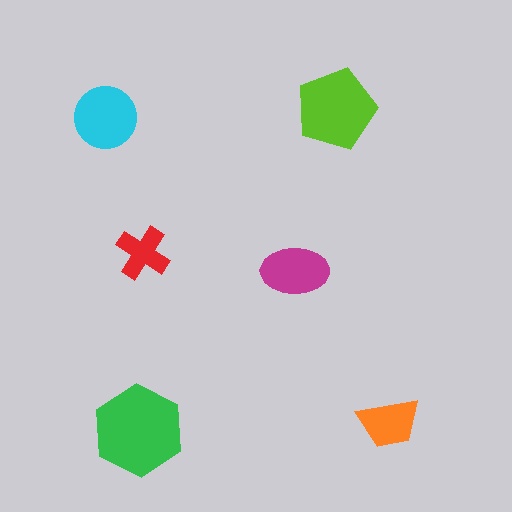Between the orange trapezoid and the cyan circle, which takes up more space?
The cyan circle.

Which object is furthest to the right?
The orange trapezoid is rightmost.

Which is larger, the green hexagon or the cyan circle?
The green hexagon.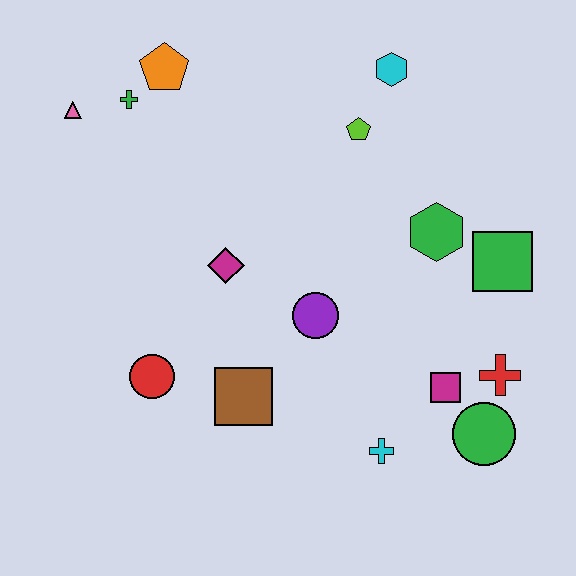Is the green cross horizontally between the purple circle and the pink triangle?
Yes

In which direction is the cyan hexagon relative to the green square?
The cyan hexagon is above the green square.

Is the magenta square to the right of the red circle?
Yes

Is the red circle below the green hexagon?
Yes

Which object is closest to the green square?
The green hexagon is closest to the green square.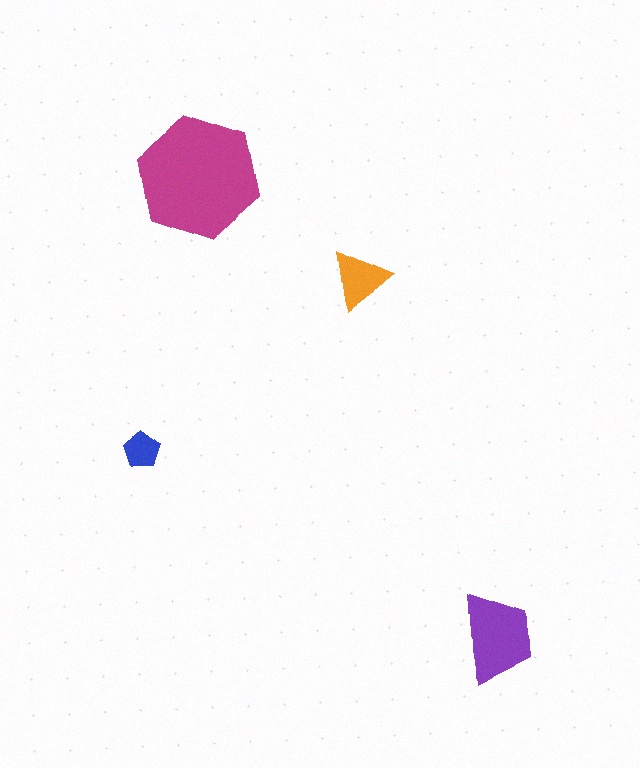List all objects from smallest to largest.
The blue pentagon, the orange triangle, the purple trapezoid, the magenta hexagon.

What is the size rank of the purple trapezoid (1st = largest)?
2nd.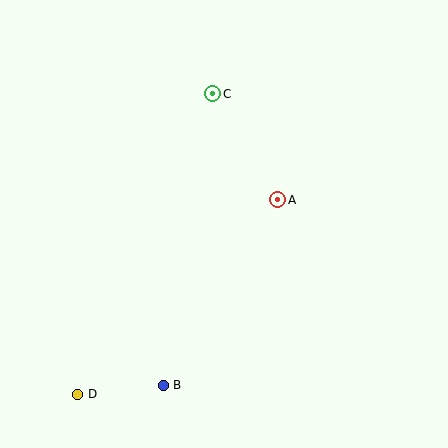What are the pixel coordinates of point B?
Point B is at (163, 385).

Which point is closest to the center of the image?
Point A at (278, 200) is closest to the center.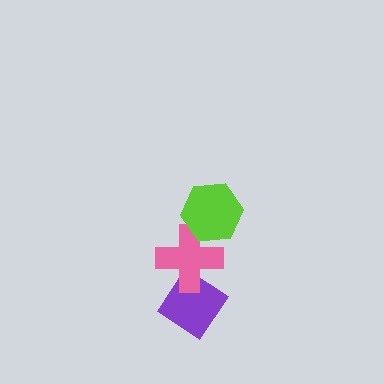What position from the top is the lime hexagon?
The lime hexagon is 1st from the top.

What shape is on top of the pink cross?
The lime hexagon is on top of the pink cross.